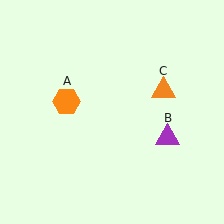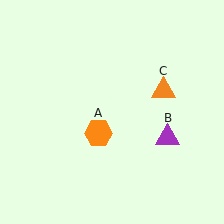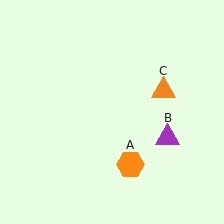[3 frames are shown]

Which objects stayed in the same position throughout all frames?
Purple triangle (object B) and orange triangle (object C) remained stationary.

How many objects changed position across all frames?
1 object changed position: orange hexagon (object A).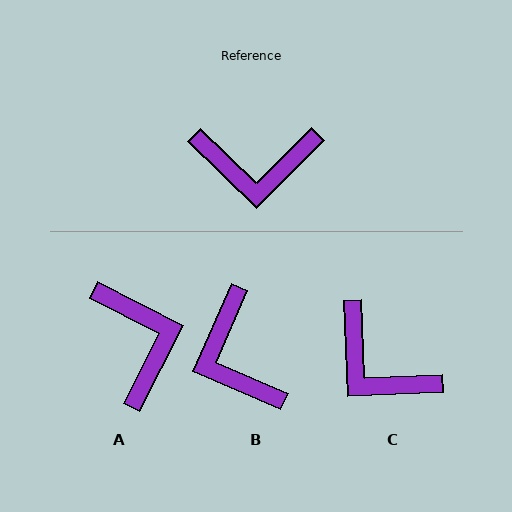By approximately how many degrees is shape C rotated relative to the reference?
Approximately 43 degrees clockwise.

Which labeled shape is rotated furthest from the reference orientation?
A, about 107 degrees away.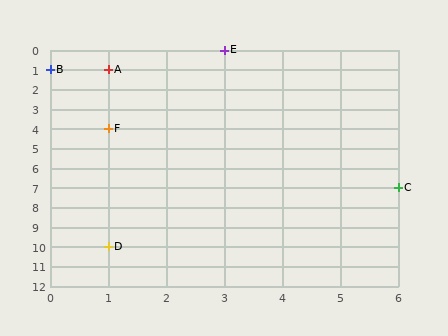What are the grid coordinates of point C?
Point C is at grid coordinates (6, 7).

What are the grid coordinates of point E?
Point E is at grid coordinates (3, 0).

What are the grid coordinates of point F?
Point F is at grid coordinates (1, 4).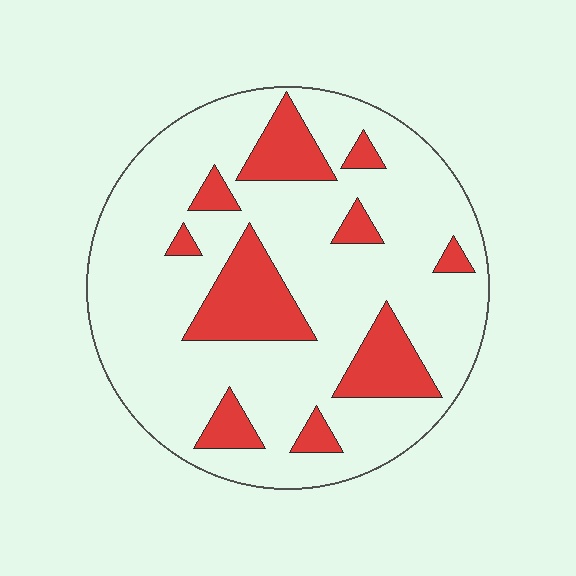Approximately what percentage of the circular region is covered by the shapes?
Approximately 20%.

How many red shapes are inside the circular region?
10.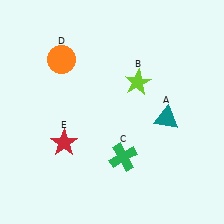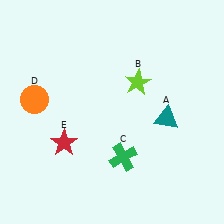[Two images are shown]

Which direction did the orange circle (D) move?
The orange circle (D) moved down.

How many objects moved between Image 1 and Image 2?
1 object moved between the two images.